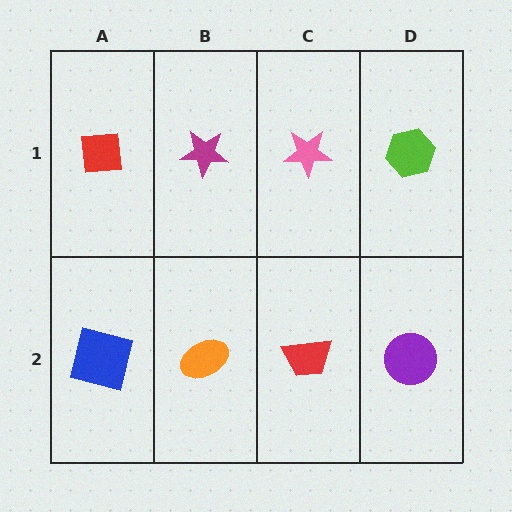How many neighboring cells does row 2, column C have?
3.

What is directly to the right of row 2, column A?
An orange ellipse.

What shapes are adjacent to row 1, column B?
An orange ellipse (row 2, column B), a red square (row 1, column A), a pink star (row 1, column C).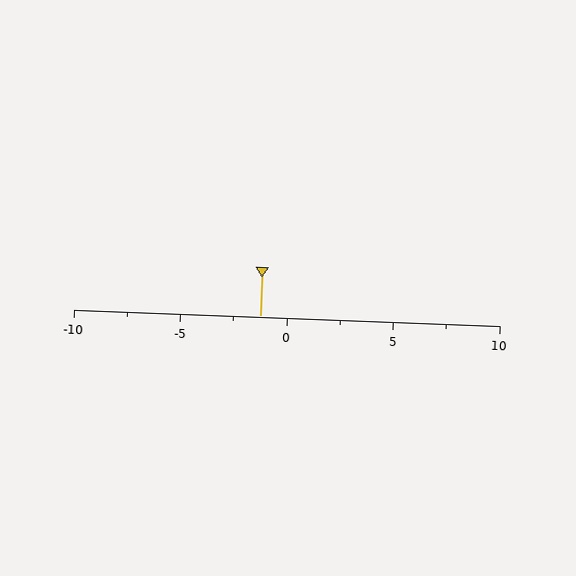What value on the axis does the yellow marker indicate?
The marker indicates approximately -1.2.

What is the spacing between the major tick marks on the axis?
The major ticks are spaced 5 apart.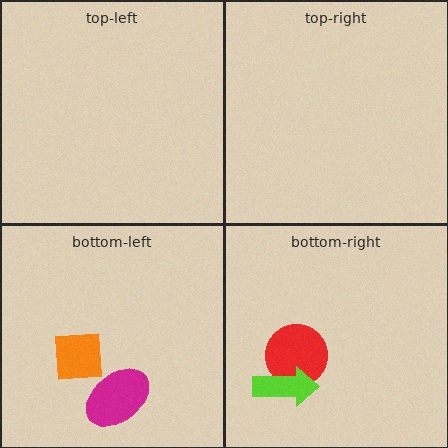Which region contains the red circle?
The bottom-right region.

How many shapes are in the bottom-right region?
2.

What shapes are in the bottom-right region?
The red circle, the lime arrow.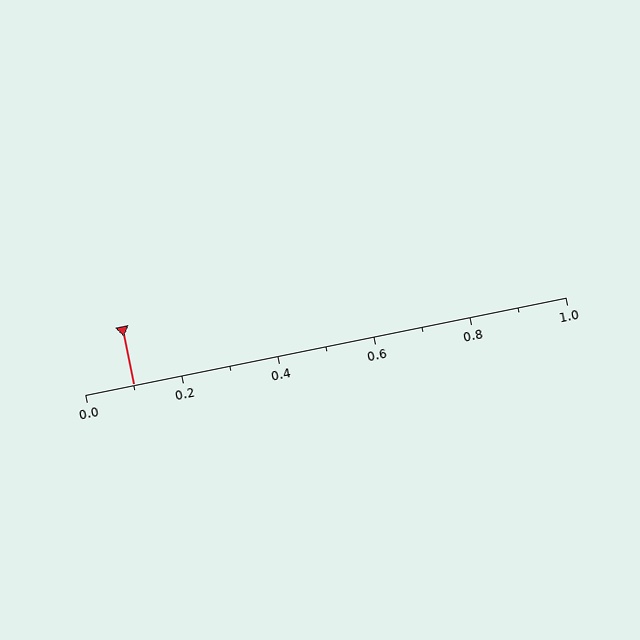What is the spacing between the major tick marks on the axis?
The major ticks are spaced 0.2 apart.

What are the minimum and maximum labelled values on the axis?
The axis runs from 0.0 to 1.0.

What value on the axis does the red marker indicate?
The marker indicates approximately 0.1.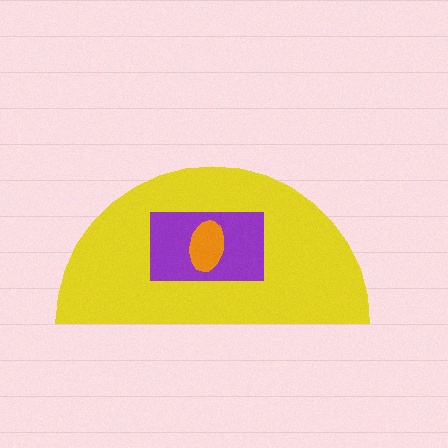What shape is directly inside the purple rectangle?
The orange ellipse.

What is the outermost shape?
The yellow semicircle.